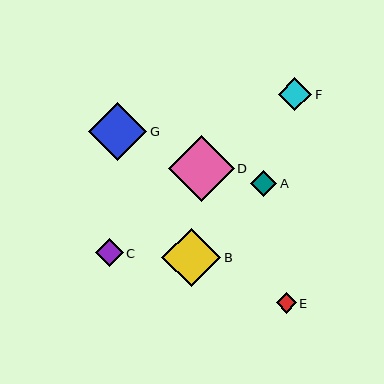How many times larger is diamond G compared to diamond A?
Diamond G is approximately 2.2 times the size of diamond A.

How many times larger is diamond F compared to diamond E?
Diamond F is approximately 1.7 times the size of diamond E.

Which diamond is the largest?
Diamond D is the largest with a size of approximately 66 pixels.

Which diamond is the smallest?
Diamond E is the smallest with a size of approximately 20 pixels.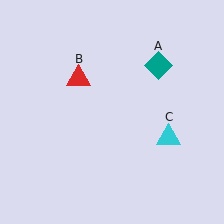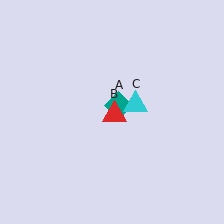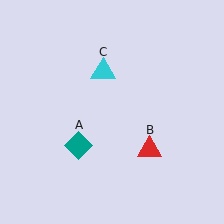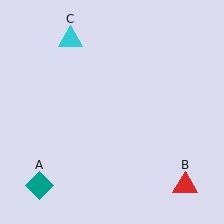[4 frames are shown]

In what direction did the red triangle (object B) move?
The red triangle (object B) moved down and to the right.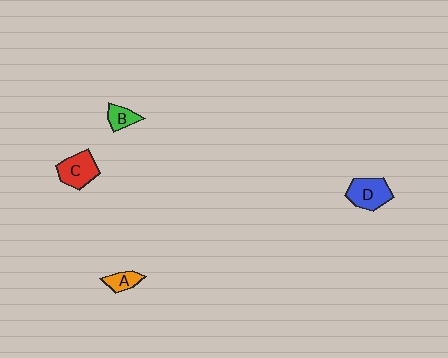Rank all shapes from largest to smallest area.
From largest to smallest: D (blue), C (red), B (green), A (orange).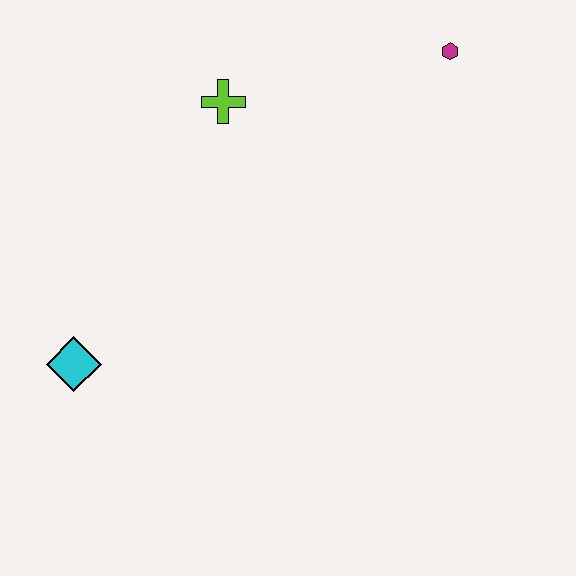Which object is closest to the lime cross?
The magenta hexagon is closest to the lime cross.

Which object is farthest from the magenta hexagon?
The cyan diamond is farthest from the magenta hexagon.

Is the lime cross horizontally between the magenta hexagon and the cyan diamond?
Yes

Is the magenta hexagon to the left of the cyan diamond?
No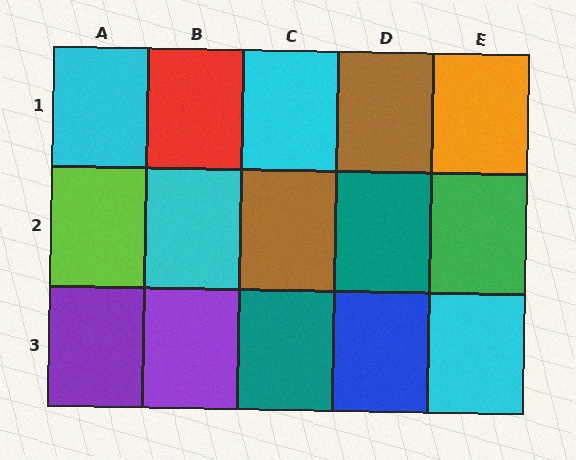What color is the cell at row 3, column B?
Purple.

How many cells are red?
1 cell is red.